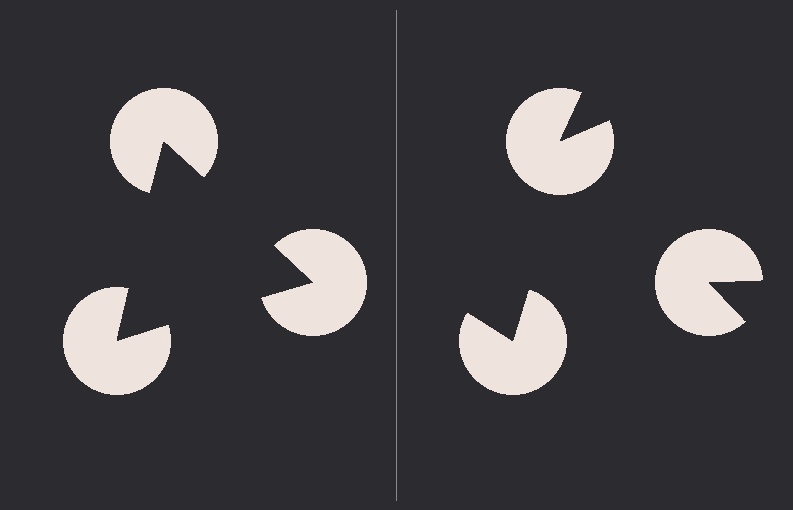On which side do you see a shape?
An illusory triangle appears on the left side. On the right side the wedge cuts are rotated, so no coherent shape forms.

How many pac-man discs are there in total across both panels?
6 — 3 on each side.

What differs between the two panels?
The pac-man discs are positioned identically on both sides; only the wedge orientations differ. On the left they align to a triangle; on the right they are misaligned.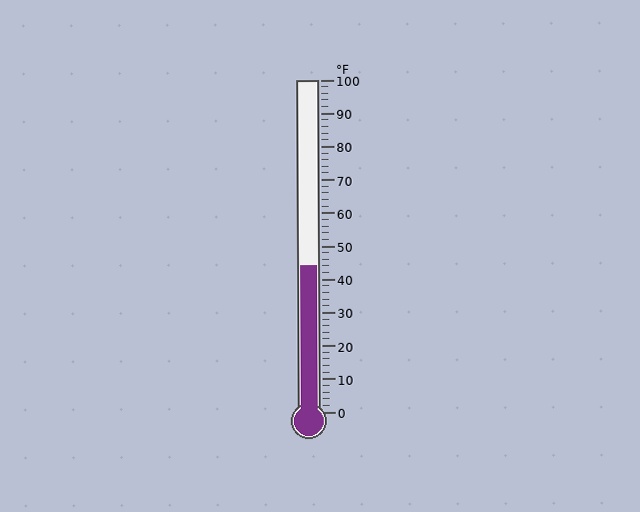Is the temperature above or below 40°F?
The temperature is above 40°F.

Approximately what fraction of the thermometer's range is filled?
The thermometer is filled to approximately 45% of its range.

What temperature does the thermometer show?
The thermometer shows approximately 44°F.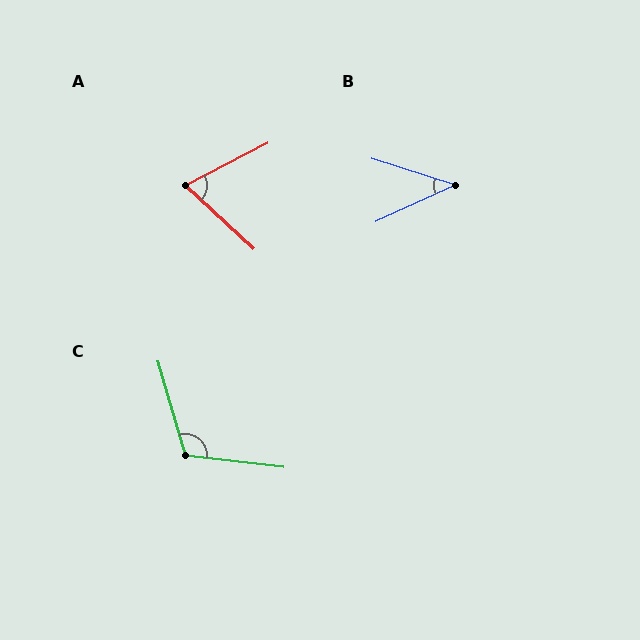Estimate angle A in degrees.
Approximately 70 degrees.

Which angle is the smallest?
B, at approximately 42 degrees.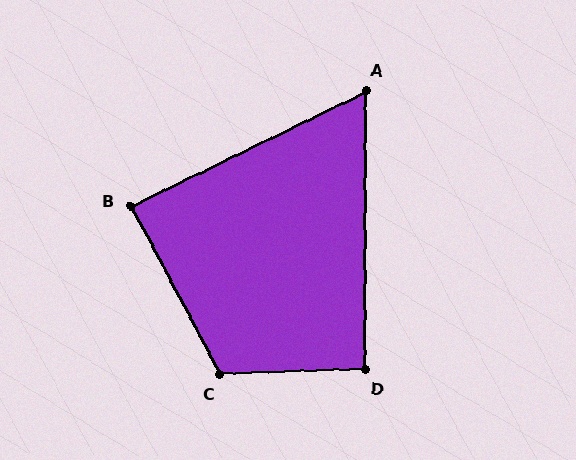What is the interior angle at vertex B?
Approximately 88 degrees (approximately right).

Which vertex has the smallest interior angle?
A, at approximately 64 degrees.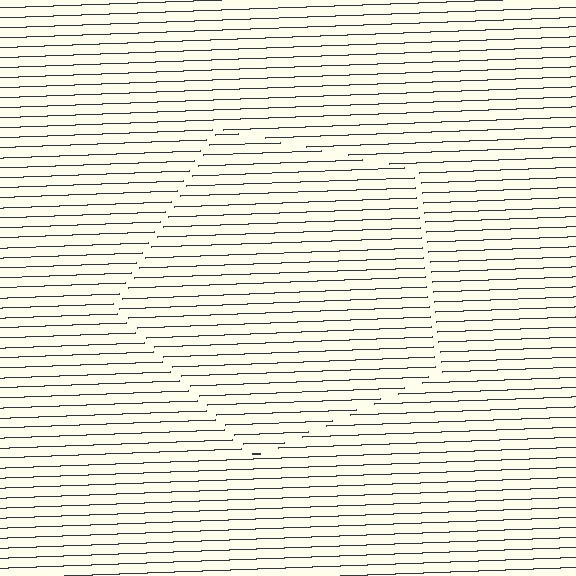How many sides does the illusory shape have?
5 sides — the line-ends trace a pentagon.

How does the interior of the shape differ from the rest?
The interior of the shape contains the same grating, shifted by half a period — the contour is defined by the phase discontinuity where line-ends from the inner and outer gratings abut.